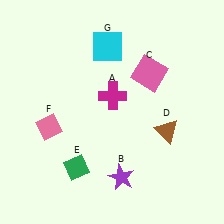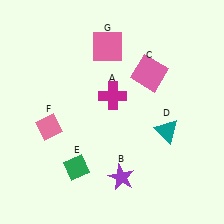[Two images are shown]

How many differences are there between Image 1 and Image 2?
There are 2 differences between the two images.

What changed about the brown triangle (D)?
In Image 1, D is brown. In Image 2, it changed to teal.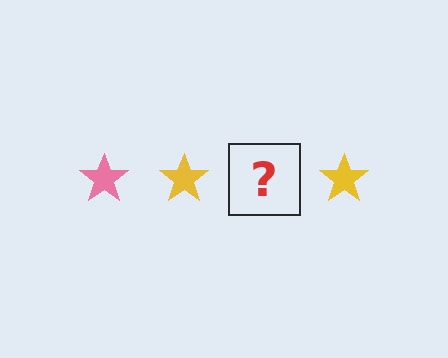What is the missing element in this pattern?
The missing element is a pink star.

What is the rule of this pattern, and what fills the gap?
The rule is that the pattern cycles through pink, yellow stars. The gap should be filled with a pink star.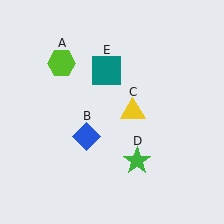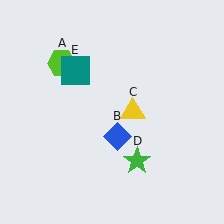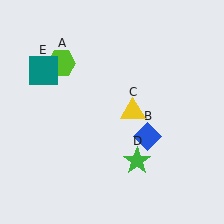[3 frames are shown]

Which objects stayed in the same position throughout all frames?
Lime hexagon (object A) and yellow triangle (object C) and green star (object D) remained stationary.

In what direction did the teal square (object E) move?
The teal square (object E) moved left.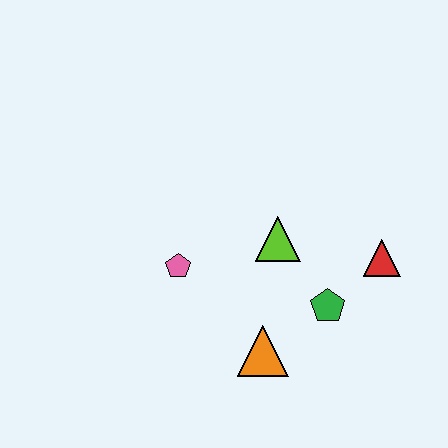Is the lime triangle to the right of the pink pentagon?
Yes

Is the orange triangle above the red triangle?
No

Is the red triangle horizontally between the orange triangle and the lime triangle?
No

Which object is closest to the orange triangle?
The green pentagon is closest to the orange triangle.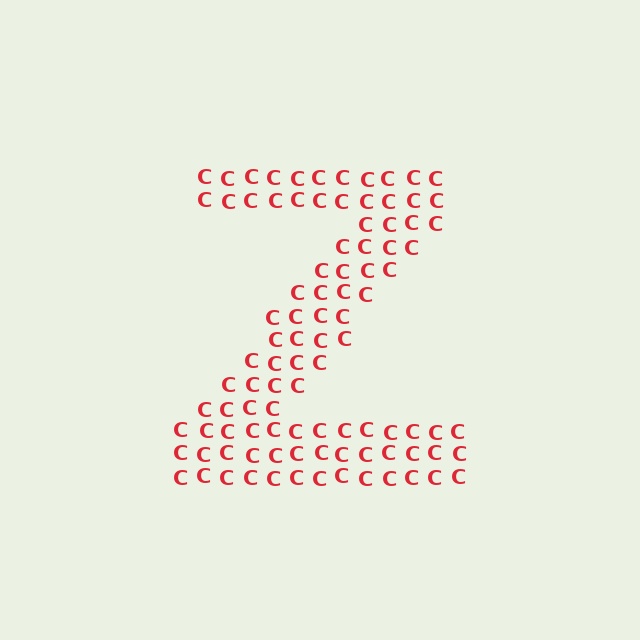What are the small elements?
The small elements are letter C's.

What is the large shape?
The large shape is the letter Z.